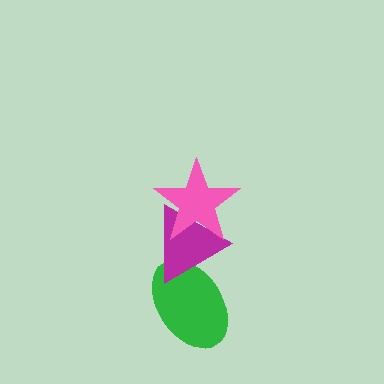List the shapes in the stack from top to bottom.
From top to bottom: the pink star, the magenta triangle, the green ellipse.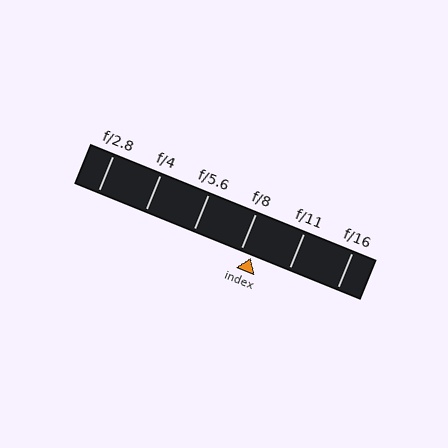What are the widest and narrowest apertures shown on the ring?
The widest aperture shown is f/2.8 and the narrowest is f/16.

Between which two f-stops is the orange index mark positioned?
The index mark is between f/8 and f/11.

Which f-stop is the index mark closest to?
The index mark is closest to f/8.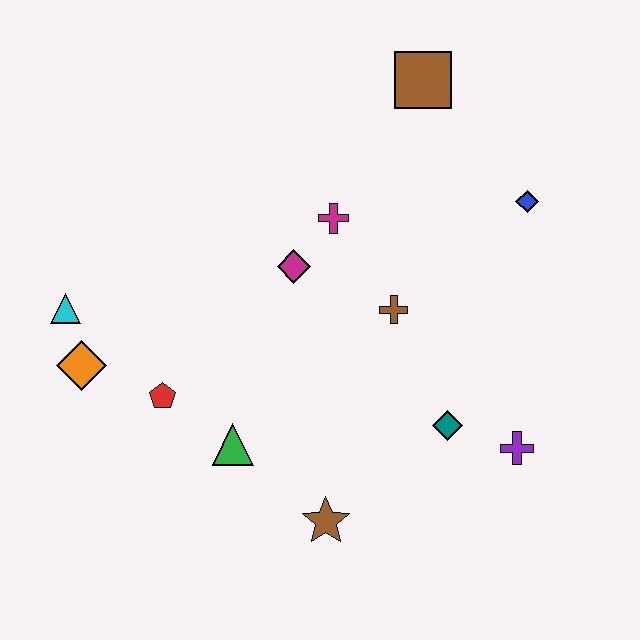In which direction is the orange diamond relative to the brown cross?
The orange diamond is to the left of the brown cross.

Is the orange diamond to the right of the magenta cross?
No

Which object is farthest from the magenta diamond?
The purple cross is farthest from the magenta diamond.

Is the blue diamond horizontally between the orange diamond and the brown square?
No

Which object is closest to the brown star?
The green triangle is closest to the brown star.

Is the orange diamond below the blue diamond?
Yes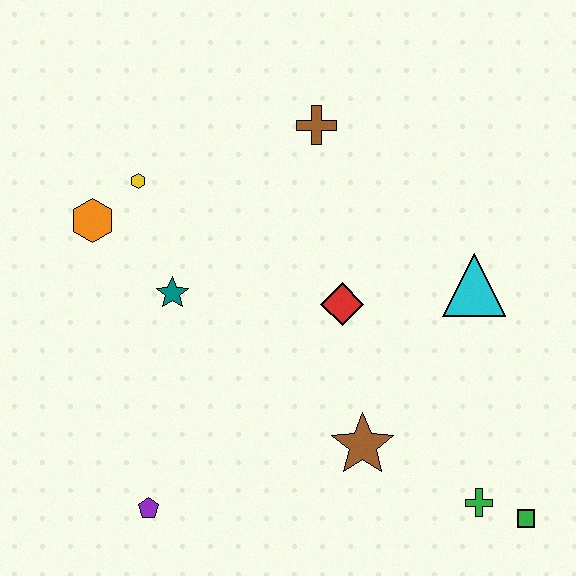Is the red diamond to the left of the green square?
Yes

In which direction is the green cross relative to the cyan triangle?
The green cross is below the cyan triangle.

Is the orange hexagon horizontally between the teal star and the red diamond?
No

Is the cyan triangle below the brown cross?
Yes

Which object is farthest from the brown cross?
The green square is farthest from the brown cross.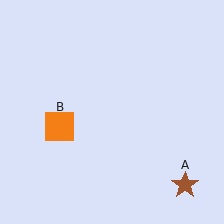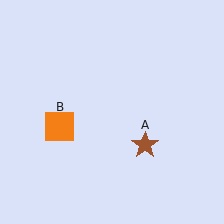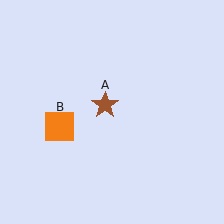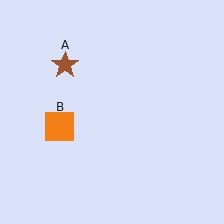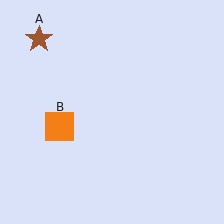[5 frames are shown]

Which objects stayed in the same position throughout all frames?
Orange square (object B) remained stationary.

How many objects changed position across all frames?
1 object changed position: brown star (object A).